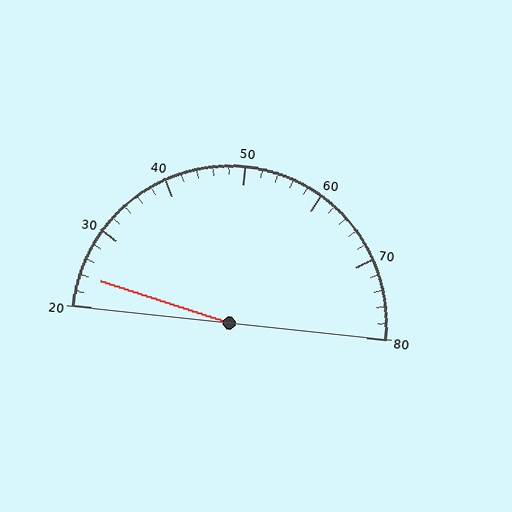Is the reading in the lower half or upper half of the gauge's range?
The reading is in the lower half of the range (20 to 80).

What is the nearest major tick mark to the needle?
The nearest major tick mark is 20.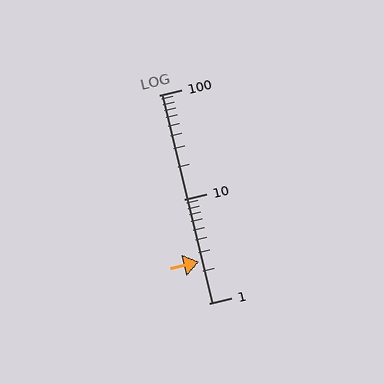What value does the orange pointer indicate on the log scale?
The pointer indicates approximately 2.5.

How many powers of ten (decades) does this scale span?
The scale spans 2 decades, from 1 to 100.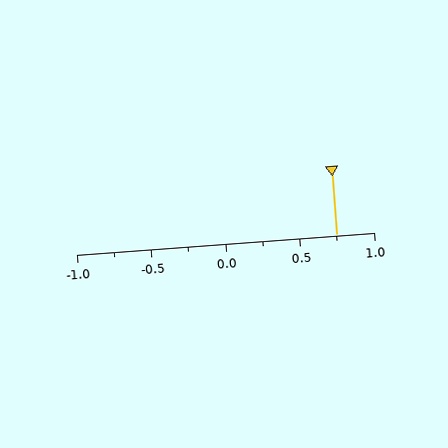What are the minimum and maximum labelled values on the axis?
The axis runs from -1.0 to 1.0.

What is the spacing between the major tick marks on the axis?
The major ticks are spaced 0.5 apart.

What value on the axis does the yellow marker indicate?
The marker indicates approximately 0.75.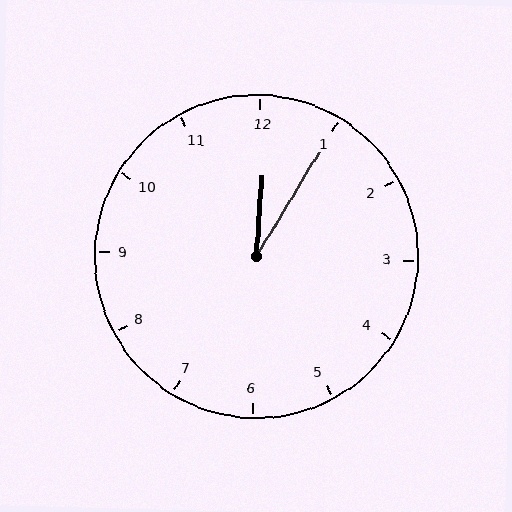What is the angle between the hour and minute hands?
Approximately 28 degrees.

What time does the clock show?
12:05.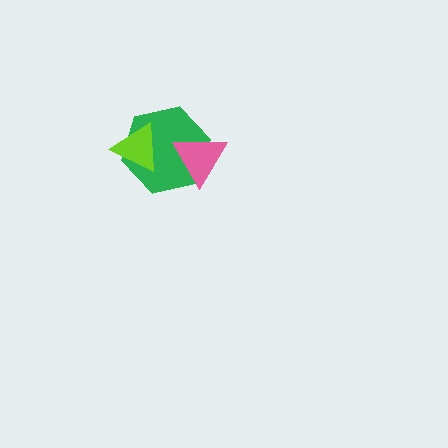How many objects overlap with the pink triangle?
1 object overlaps with the pink triangle.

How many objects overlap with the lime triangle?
1 object overlaps with the lime triangle.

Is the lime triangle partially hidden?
No, no other shape covers it.